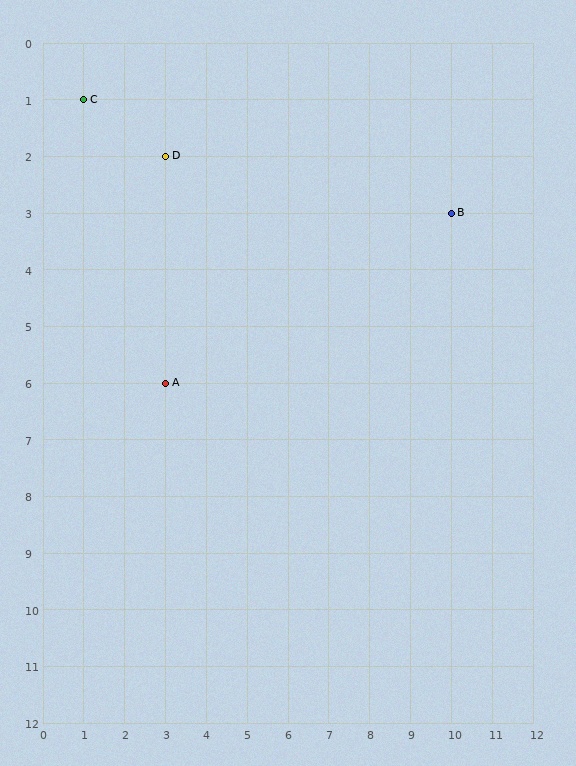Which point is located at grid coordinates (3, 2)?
Point D is at (3, 2).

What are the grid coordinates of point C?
Point C is at grid coordinates (1, 1).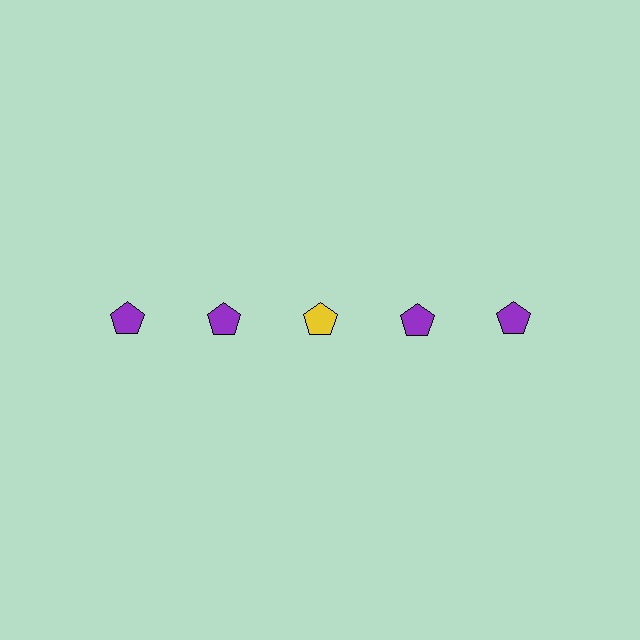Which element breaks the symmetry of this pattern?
The yellow pentagon in the top row, center column breaks the symmetry. All other shapes are purple pentagons.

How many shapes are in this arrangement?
There are 5 shapes arranged in a grid pattern.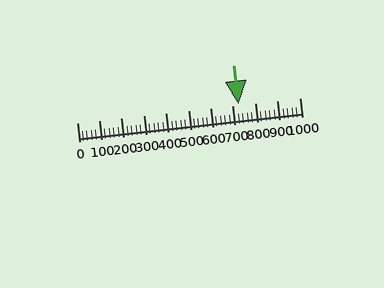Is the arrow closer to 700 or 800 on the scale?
The arrow is closer to 700.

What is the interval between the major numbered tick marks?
The major tick marks are spaced 100 units apart.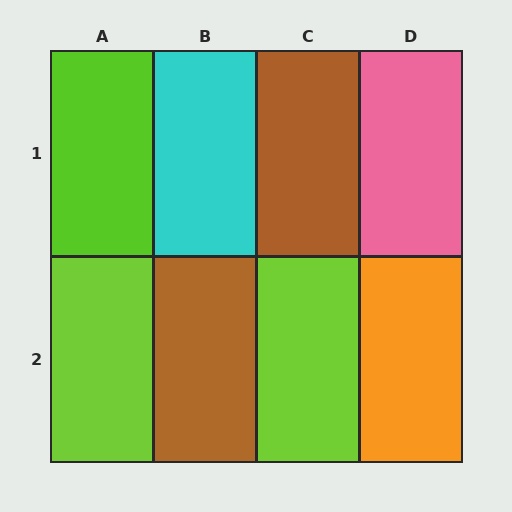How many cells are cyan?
1 cell is cyan.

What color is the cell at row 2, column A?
Lime.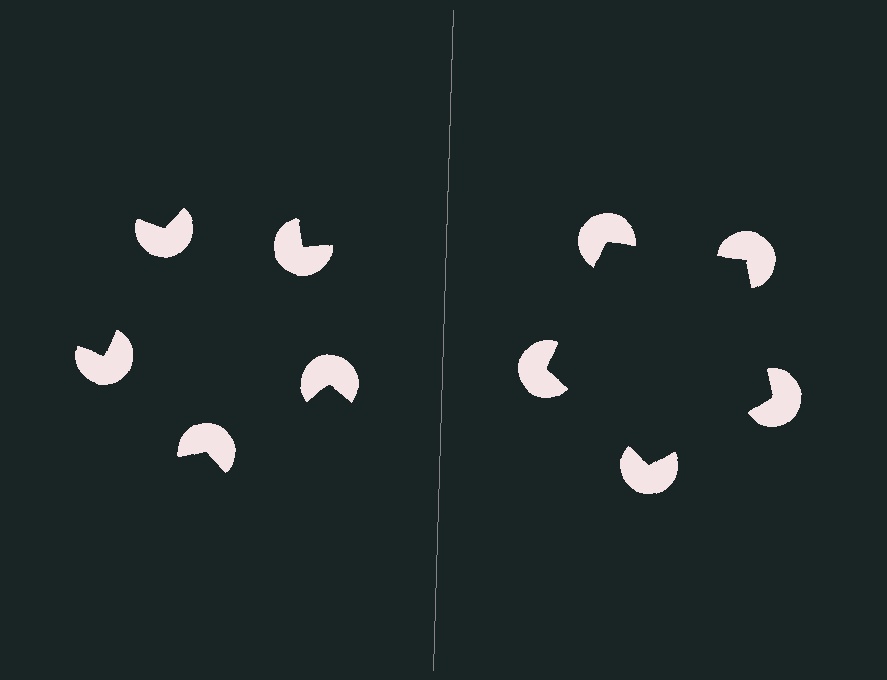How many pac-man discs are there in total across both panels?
10 — 5 on each side.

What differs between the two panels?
The pac-man discs are positioned identically on both sides; only the wedge orientations differ. On the right they align to a pentagon; on the left they are misaligned.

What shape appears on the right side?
An illusory pentagon.